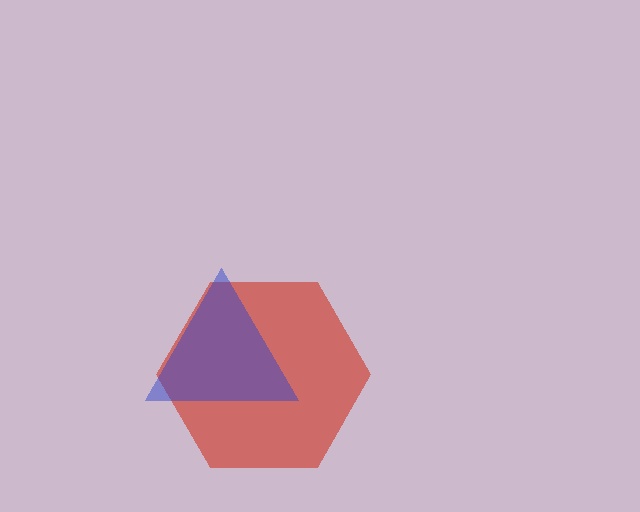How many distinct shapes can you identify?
There are 2 distinct shapes: a red hexagon, a blue triangle.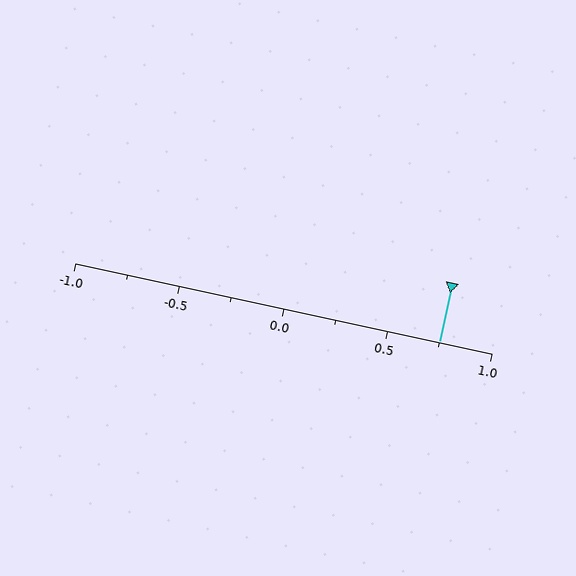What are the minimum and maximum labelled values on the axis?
The axis runs from -1.0 to 1.0.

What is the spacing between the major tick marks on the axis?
The major ticks are spaced 0.5 apart.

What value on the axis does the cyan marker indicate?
The marker indicates approximately 0.75.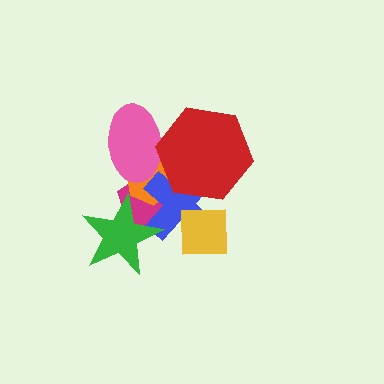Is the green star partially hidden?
No, no other shape covers it.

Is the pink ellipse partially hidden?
Yes, it is partially covered by another shape.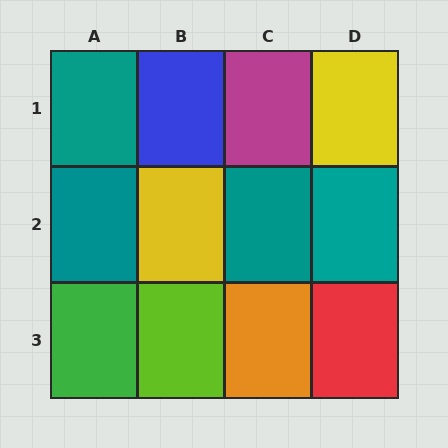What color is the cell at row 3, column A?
Green.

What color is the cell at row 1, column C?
Magenta.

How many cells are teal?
4 cells are teal.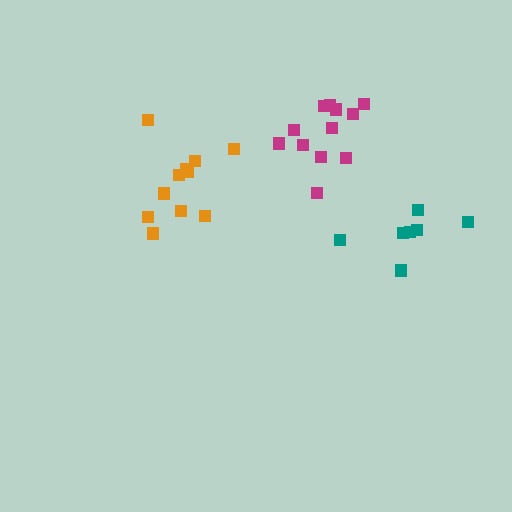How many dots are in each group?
Group 1: 11 dots, Group 2: 7 dots, Group 3: 12 dots (30 total).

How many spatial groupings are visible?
There are 3 spatial groupings.